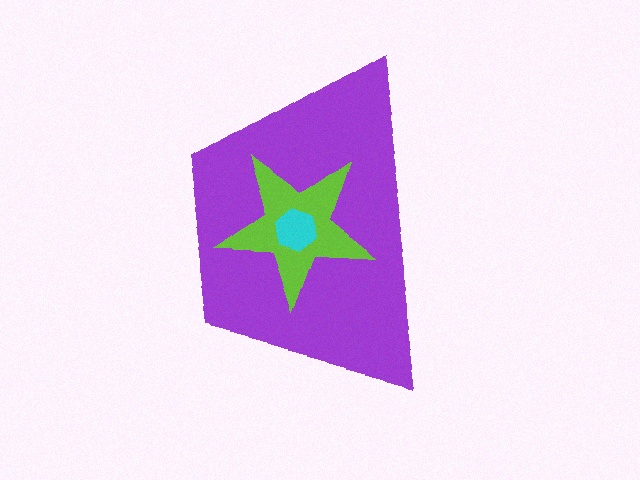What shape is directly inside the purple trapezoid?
The lime star.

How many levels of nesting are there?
3.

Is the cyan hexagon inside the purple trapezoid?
Yes.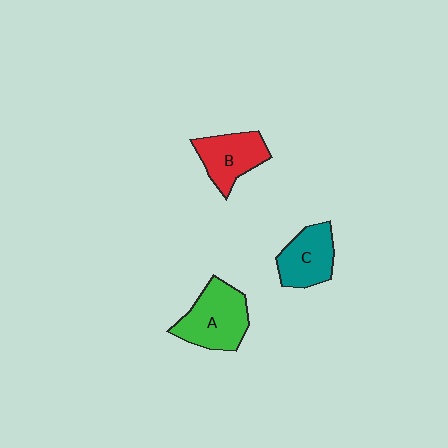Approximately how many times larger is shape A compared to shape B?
Approximately 1.3 times.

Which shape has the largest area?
Shape A (green).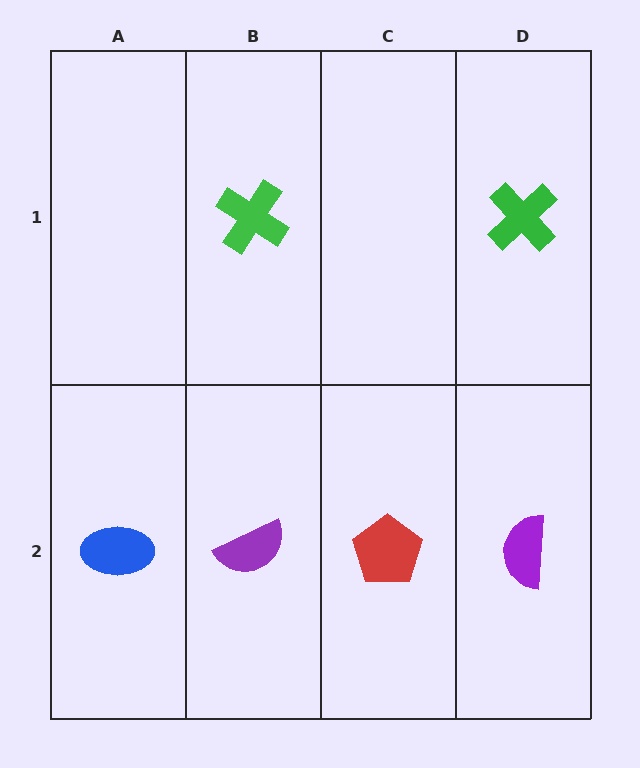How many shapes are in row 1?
2 shapes.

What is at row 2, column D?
A purple semicircle.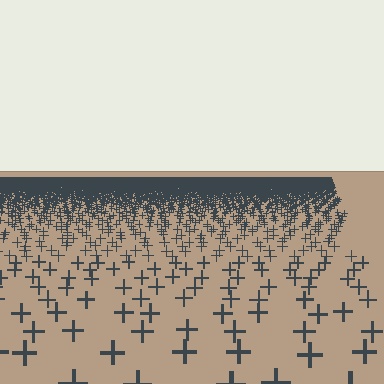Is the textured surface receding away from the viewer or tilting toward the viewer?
The surface is receding away from the viewer. Texture elements get smaller and denser toward the top.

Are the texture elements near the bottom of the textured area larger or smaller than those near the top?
Larger. Near the bottom, elements are closer to the viewer and appear at a bigger on-screen size.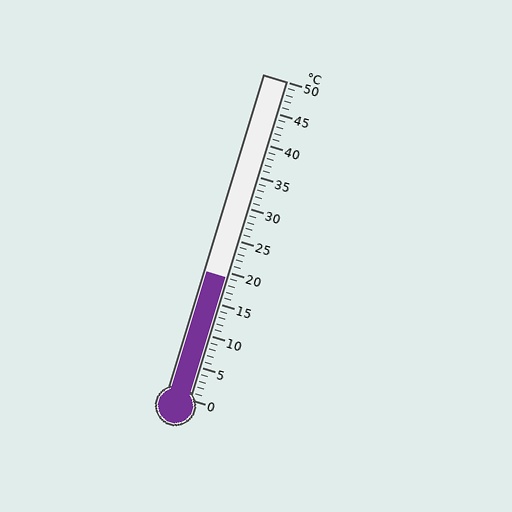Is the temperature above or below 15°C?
The temperature is above 15°C.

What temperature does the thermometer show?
The thermometer shows approximately 19°C.